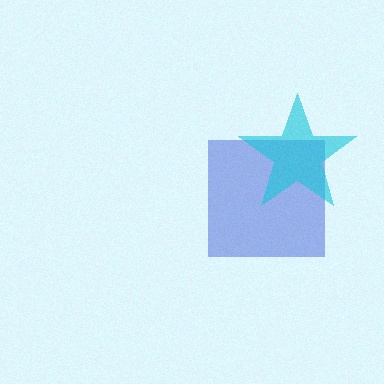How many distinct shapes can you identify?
There are 2 distinct shapes: a blue square, a cyan star.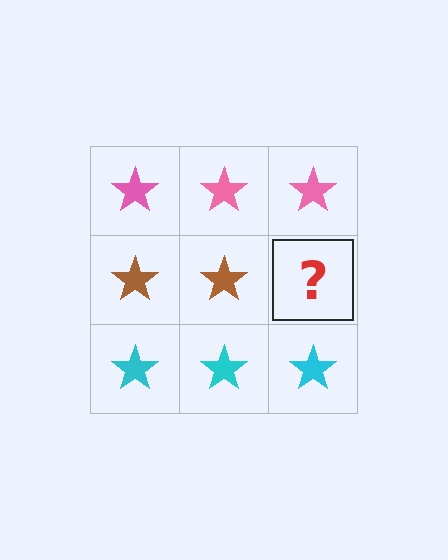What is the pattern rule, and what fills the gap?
The rule is that each row has a consistent color. The gap should be filled with a brown star.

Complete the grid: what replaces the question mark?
The question mark should be replaced with a brown star.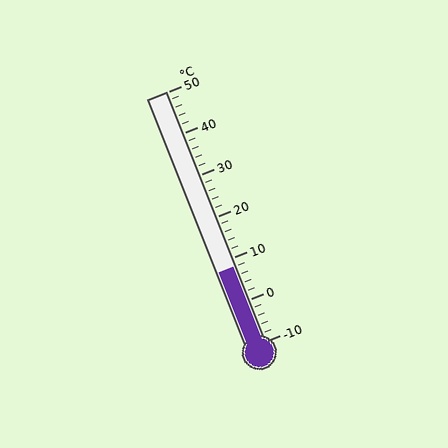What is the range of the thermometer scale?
The thermometer scale ranges from -10°C to 50°C.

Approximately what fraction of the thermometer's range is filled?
The thermometer is filled to approximately 30% of its range.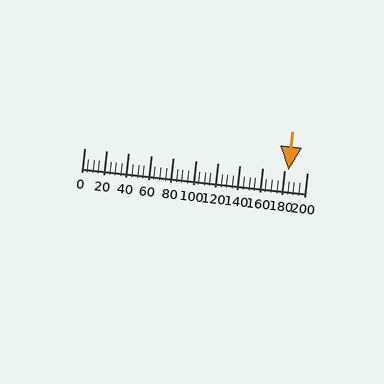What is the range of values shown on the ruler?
The ruler shows values from 0 to 200.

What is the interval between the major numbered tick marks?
The major tick marks are spaced 20 units apart.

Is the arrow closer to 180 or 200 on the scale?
The arrow is closer to 180.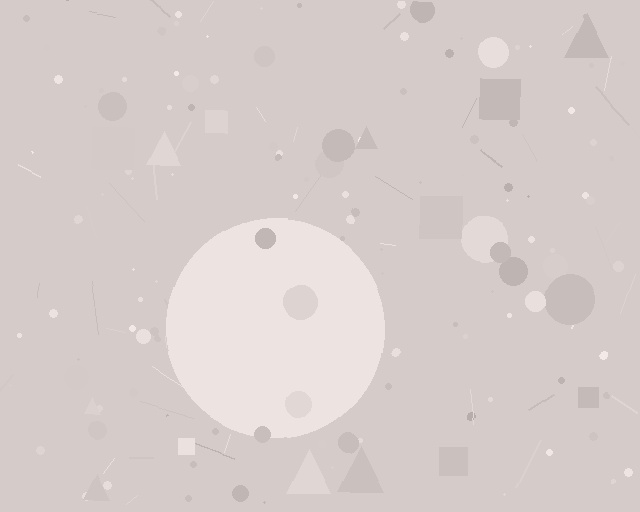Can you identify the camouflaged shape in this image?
The camouflaged shape is a circle.